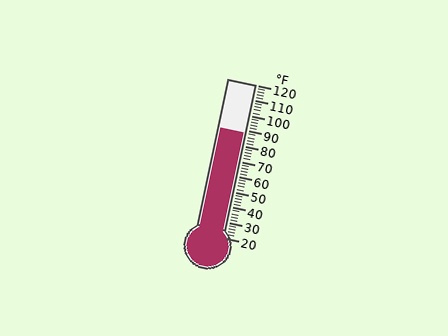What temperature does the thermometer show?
The thermometer shows approximately 88°F.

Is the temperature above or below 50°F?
The temperature is above 50°F.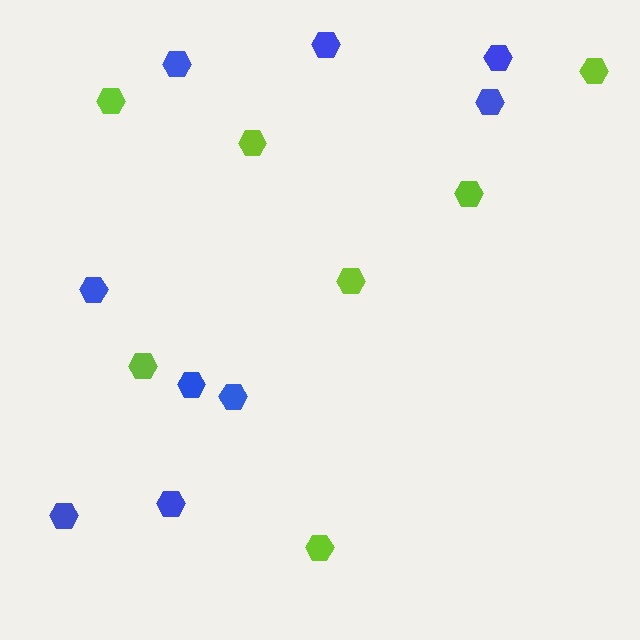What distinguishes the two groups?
There are 2 groups: one group of blue hexagons (9) and one group of lime hexagons (7).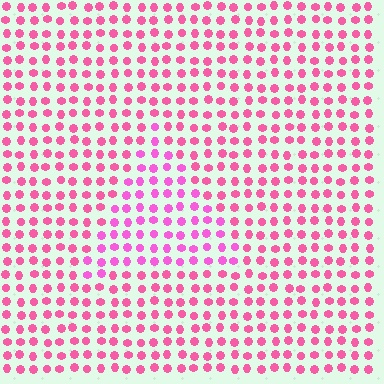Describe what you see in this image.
The image is filled with small pink elements in a uniform arrangement. A triangle-shaped region is visible where the elements are tinted to a slightly different hue, forming a subtle color boundary.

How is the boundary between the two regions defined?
The boundary is defined purely by a slight shift in hue (about 21 degrees). Spacing, size, and orientation are identical on both sides.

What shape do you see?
I see a triangle.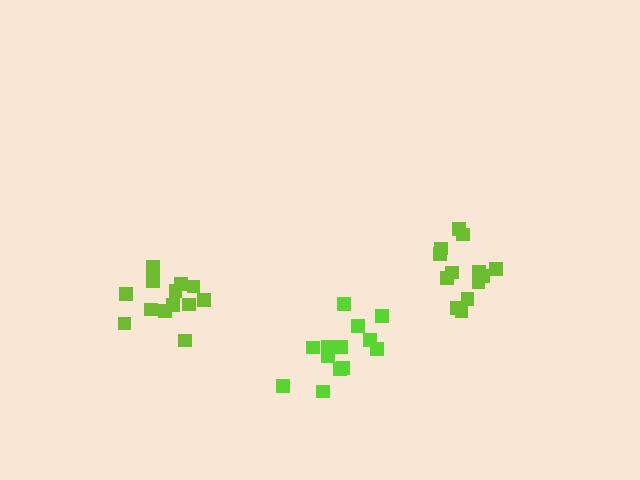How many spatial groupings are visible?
There are 3 spatial groupings.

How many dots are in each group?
Group 1: 13 dots, Group 2: 13 dots, Group 3: 13 dots (39 total).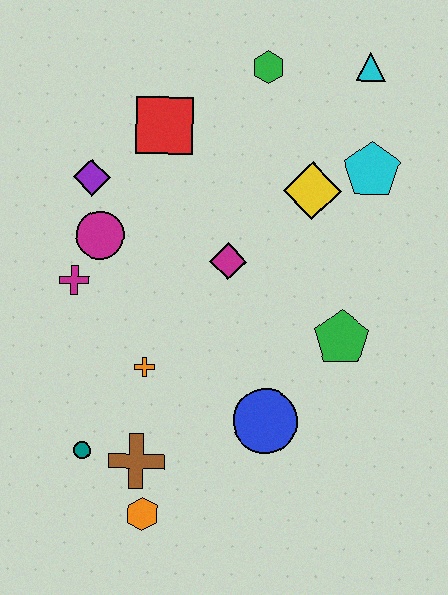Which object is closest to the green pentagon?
The blue circle is closest to the green pentagon.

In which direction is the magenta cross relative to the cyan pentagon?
The magenta cross is to the left of the cyan pentagon.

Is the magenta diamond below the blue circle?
No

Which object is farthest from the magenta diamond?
The orange hexagon is farthest from the magenta diamond.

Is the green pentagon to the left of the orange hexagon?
No